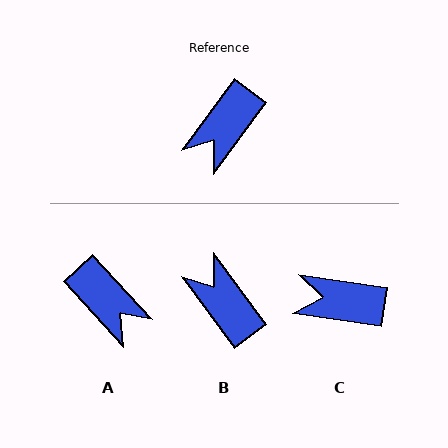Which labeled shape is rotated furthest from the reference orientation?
B, about 108 degrees away.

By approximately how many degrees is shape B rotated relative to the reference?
Approximately 108 degrees clockwise.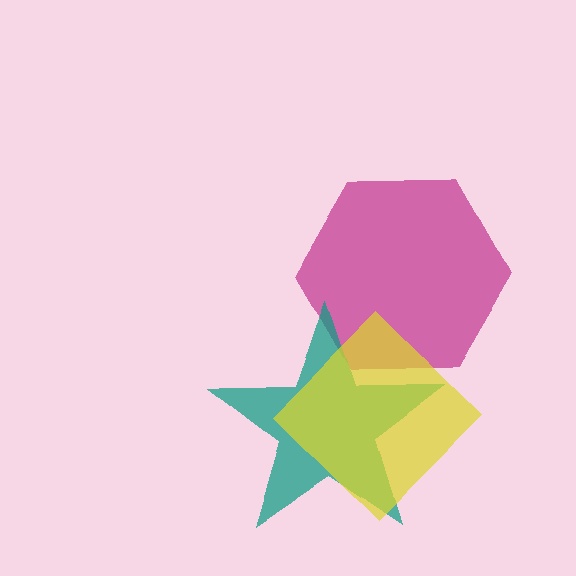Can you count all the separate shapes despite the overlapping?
Yes, there are 3 separate shapes.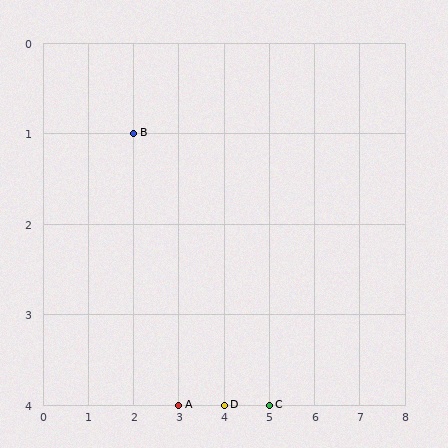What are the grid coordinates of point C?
Point C is at grid coordinates (5, 4).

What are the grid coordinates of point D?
Point D is at grid coordinates (4, 4).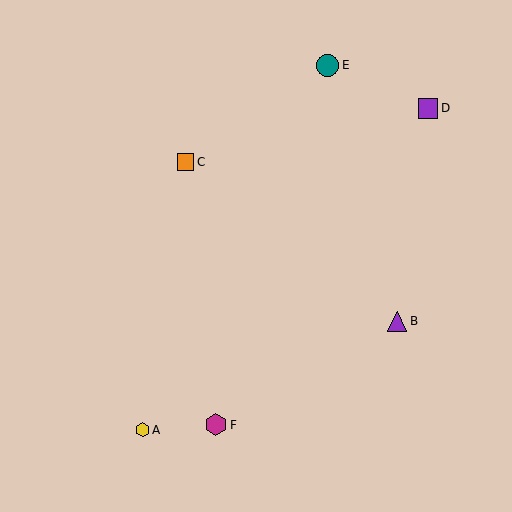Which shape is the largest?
The teal circle (labeled E) is the largest.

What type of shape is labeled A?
Shape A is a yellow hexagon.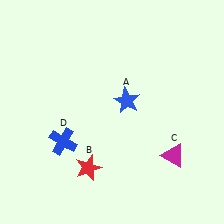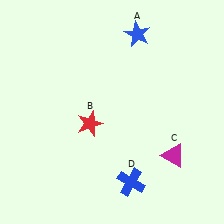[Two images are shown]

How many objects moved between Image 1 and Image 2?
3 objects moved between the two images.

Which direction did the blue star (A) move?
The blue star (A) moved up.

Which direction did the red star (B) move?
The red star (B) moved up.